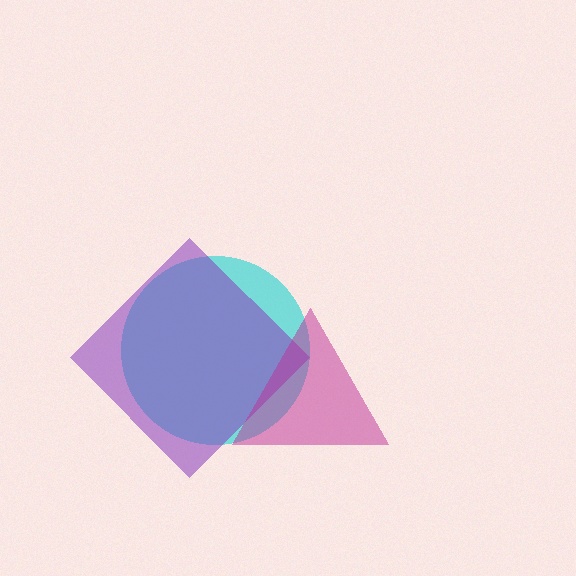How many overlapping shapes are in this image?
There are 3 overlapping shapes in the image.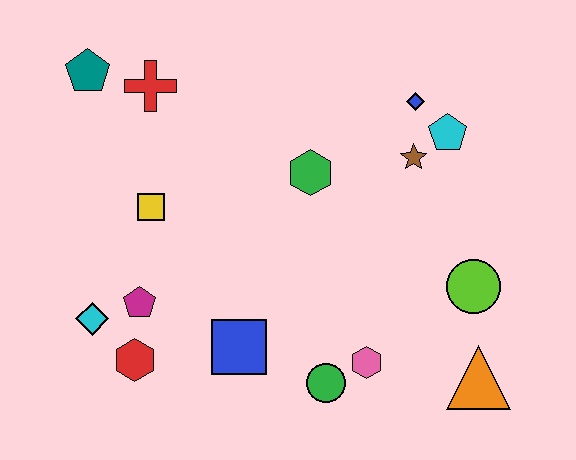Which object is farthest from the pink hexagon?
The teal pentagon is farthest from the pink hexagon.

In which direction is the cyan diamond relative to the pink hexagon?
The cyan diamond is to the left of the pink hexagon.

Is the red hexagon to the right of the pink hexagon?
No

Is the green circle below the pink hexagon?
Yes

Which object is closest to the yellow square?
The magenta pentagon is closest to the yellow square.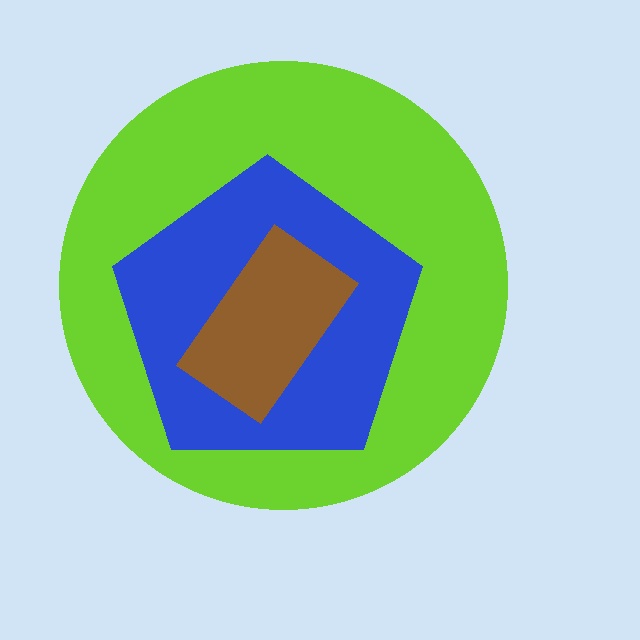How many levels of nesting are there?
3.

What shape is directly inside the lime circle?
The blue pentagon.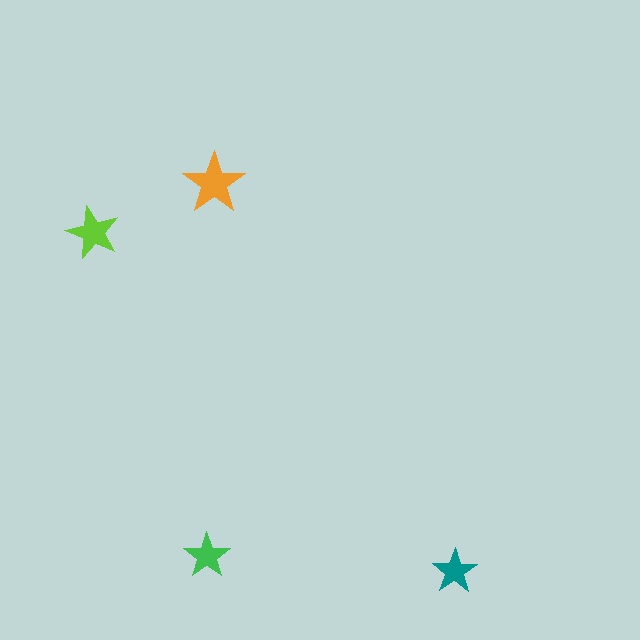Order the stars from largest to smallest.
the orange one, the lime one, the green one, the teal one.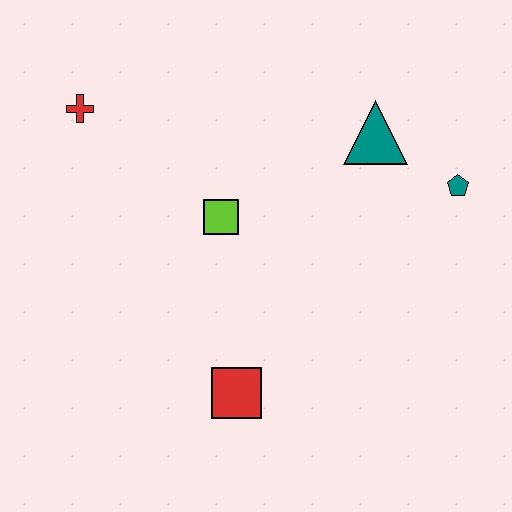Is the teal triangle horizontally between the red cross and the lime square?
No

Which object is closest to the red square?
The lime square is closest to the red square.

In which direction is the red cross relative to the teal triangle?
The red cross is to the left of the teal triangle.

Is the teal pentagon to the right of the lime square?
Yes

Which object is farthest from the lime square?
The teal pentagon is farthest from the lime square.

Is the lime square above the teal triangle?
No